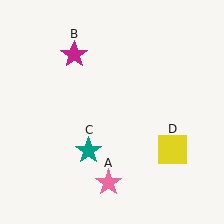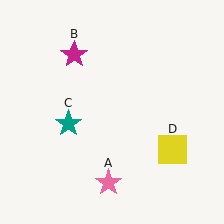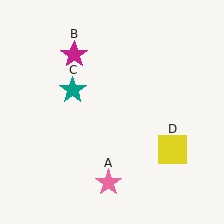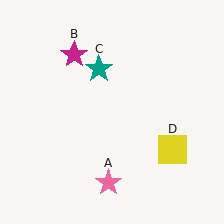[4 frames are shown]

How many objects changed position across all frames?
1 object changed position: teal star (object C).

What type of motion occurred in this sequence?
The teal star (object C) rotated clockwise around the center of the scene.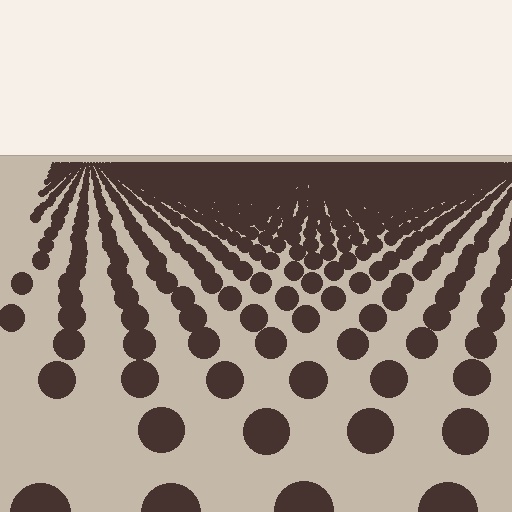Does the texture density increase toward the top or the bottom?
Density increases toward the top.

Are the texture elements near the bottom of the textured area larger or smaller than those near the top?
Larger. Near the bottom, elements are closer to the viewer and appear at a bigger on-screen size.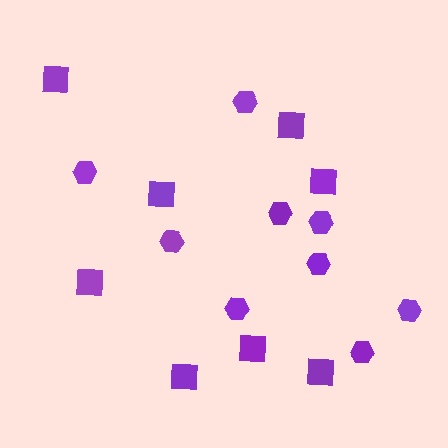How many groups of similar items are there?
There are 2 groups: one group of squares (8) and one group of hexagons (9).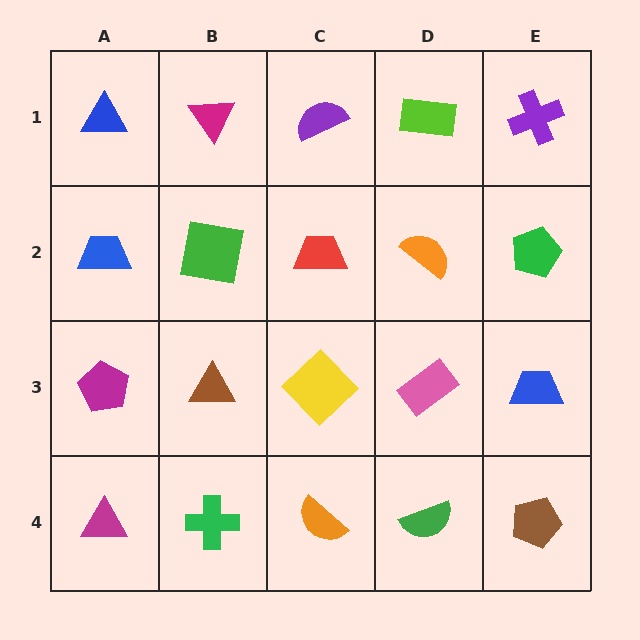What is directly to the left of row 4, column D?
An orange semicircle.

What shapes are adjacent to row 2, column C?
A purple semicircle (row 1, column C), a yellow diamond (row 3, column C), a green square (row 2, column B), an orange semicircle (row 2, column D).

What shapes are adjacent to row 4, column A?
A magenta pentagon (row 3, column A), a green cross (row 4, column B).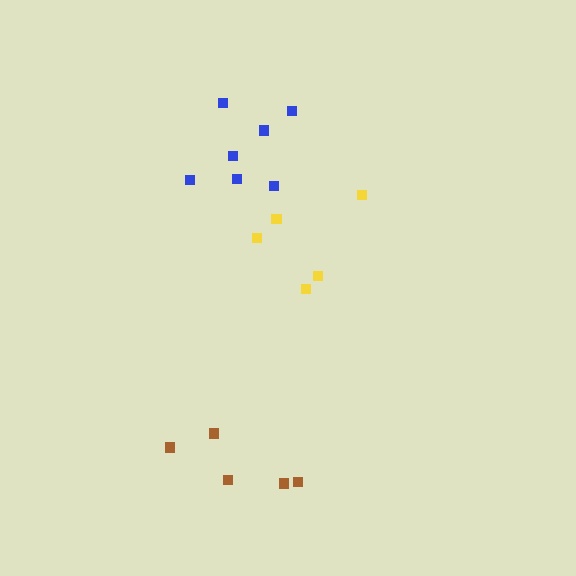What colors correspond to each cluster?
The clusters are colored: brown, blue, yellow.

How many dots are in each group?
Group 1: 5 dots, Group 2: 7 dots, Group 3: 5 dots (17 total).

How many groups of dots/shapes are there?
There are 3 groups.